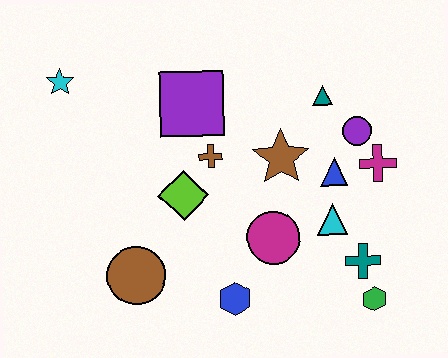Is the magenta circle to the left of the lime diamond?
No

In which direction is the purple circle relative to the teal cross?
The purple circle is above the teal cross.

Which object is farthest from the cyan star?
The green hexagon is farthest from the cyan star.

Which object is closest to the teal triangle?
The purple circle is closest to the teal triangle.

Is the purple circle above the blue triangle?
Yes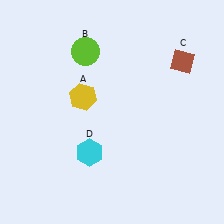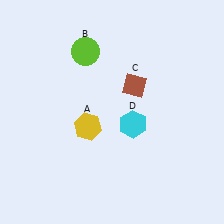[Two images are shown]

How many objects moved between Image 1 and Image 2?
3 objects moved between the two images.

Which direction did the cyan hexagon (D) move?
The cyan hexagon (D) moved right.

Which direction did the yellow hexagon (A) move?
The yellow hexagon (A) moved down.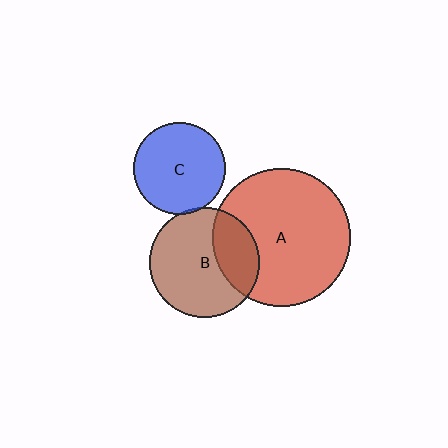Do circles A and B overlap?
Yes.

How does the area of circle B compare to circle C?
Approximately 1.4 times.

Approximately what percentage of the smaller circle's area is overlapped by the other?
Approximately 30%.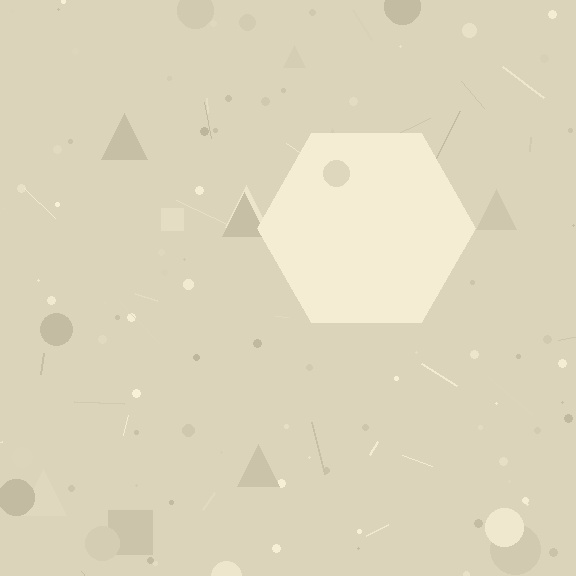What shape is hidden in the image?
A hexagon is hidden in the image.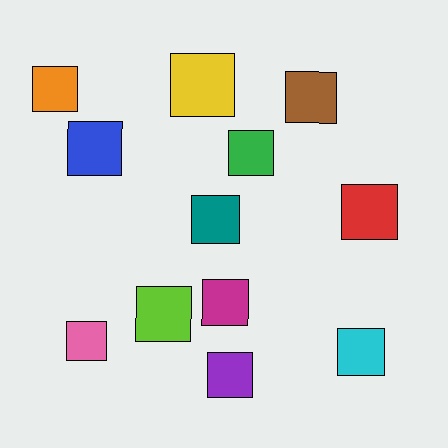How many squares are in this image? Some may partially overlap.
There are 12 squares.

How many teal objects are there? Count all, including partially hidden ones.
There is 1 teal object.